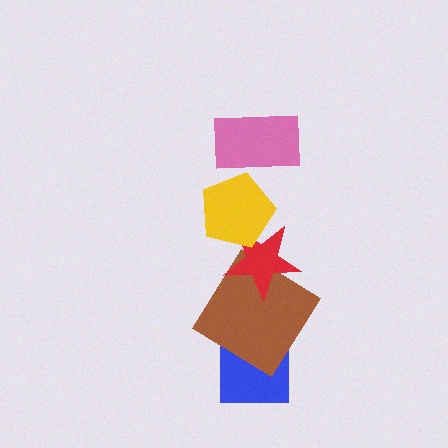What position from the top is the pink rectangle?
The pink rectangle is 1st from the top.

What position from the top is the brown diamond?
The brown diamond is 4th from the top.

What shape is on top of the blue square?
The brown diamond is on top of the blue square.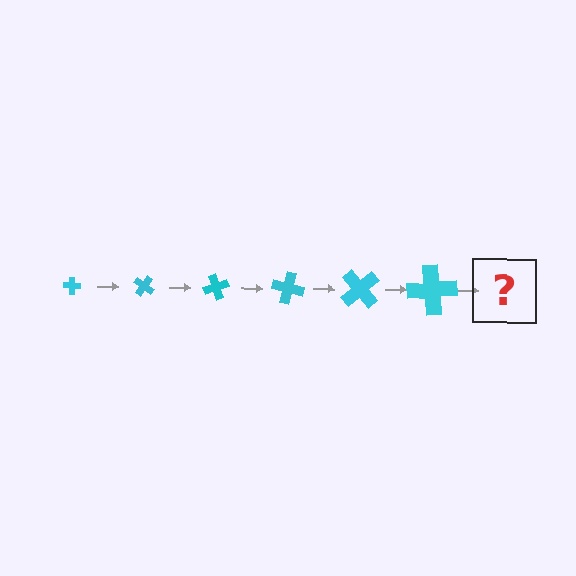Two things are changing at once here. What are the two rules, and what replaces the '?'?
The two rules are that the cross grows larger each step and it rotates 35 degrees each step. The '?' should be a cross, larger than the previous one and rotated 210 degrees from the start.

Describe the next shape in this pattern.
It should be a cross, larger than the previous one and rotated 210 degrees from the start.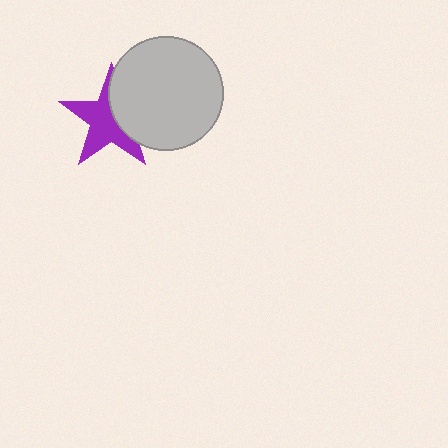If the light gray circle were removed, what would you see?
You would see the complete purple star.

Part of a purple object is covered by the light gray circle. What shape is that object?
It is a star.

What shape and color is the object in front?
The object in front is a light gray circle.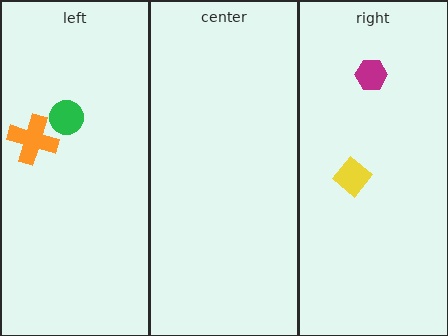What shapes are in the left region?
The green circle, the orange cross.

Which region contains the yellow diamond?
The right region.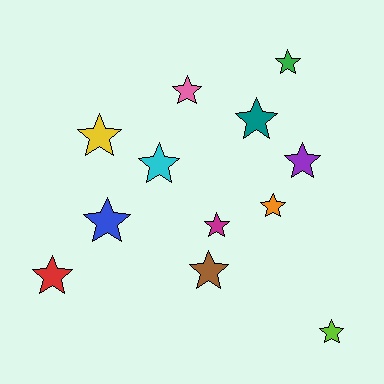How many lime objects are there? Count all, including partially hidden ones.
There is 1 lime object.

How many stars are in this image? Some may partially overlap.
There are 12 stars.